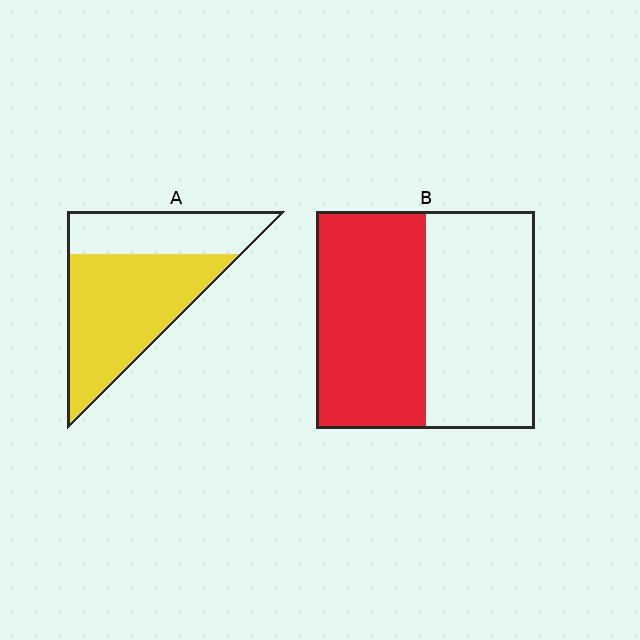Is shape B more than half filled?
Roughly half.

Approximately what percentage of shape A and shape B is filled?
A is approximately 65% and B is approximately 50%.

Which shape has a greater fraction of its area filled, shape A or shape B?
Shape A.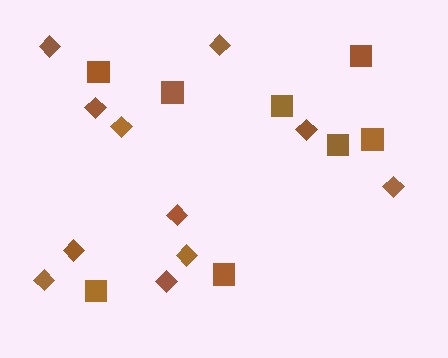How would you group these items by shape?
There are 2 groups: one group of squares (8) and one group of diamonds (11).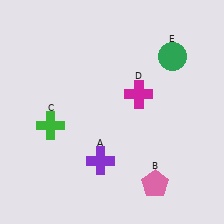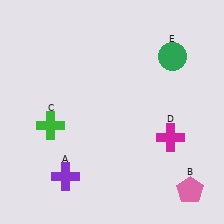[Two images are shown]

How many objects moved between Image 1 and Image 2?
3 objects moved between the two images.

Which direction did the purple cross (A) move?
The purple cross (A) moved left.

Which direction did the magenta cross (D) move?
The magenta cross (D) moved down.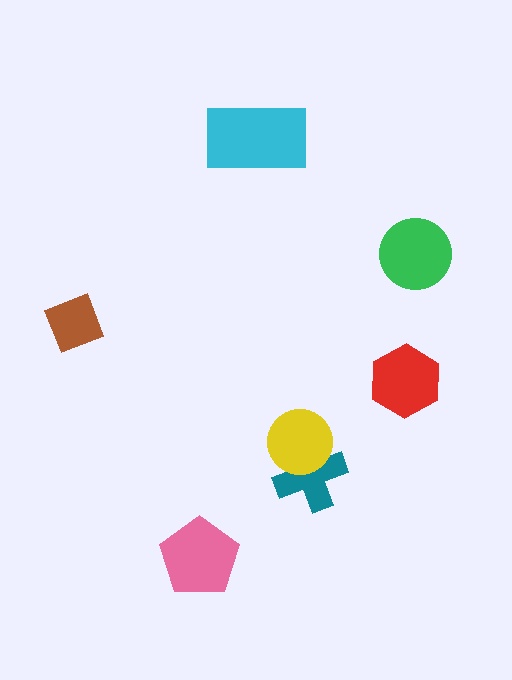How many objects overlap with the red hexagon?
0 objects overlap with the red hexagon.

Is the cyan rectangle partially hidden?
No, no other shape covers it.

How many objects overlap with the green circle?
0 objects overlap with the green circle.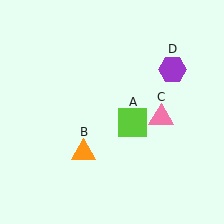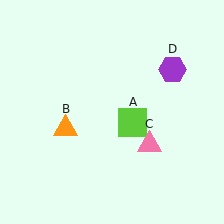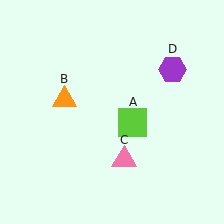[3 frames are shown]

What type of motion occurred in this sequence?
The orange triangle (object B), pink triangle (object C) rotated clockwise around the center of the scene.